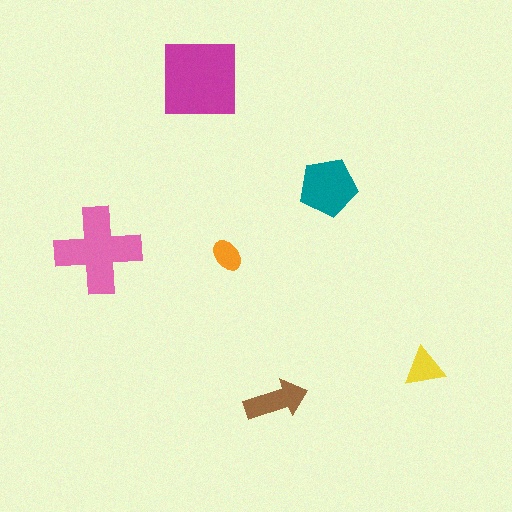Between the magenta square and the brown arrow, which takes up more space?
The magenta square.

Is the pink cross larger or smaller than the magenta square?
Smaller.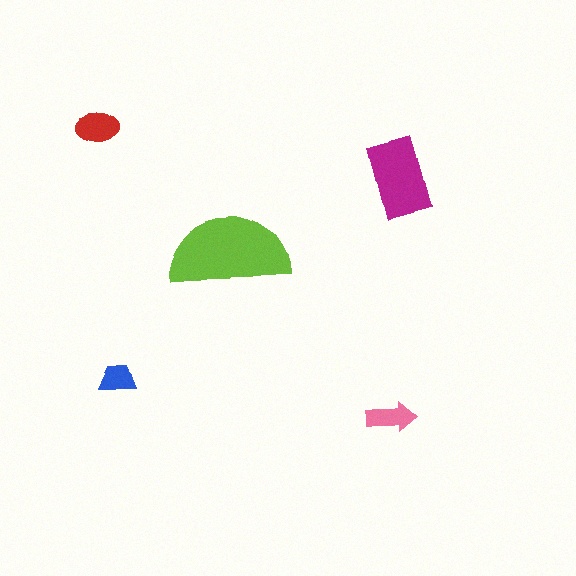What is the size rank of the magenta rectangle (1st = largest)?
2nd.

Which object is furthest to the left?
The red ellipse is leftmost.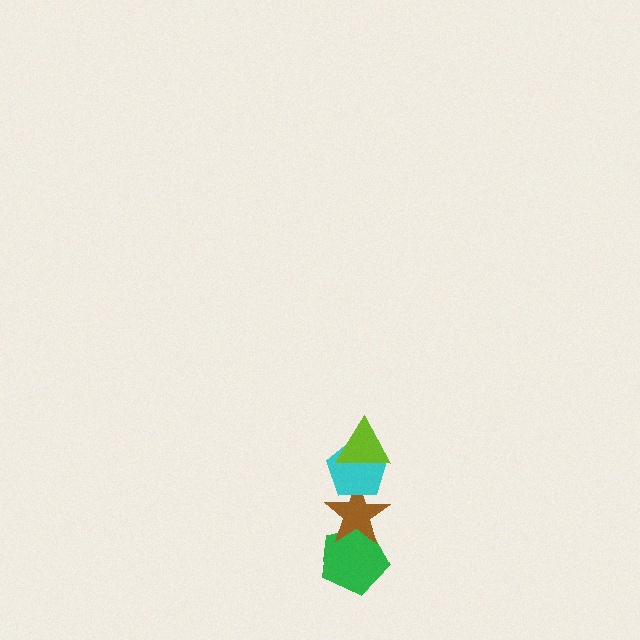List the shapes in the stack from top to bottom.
From top to bottom: the lime triangle, the cyan pentagon, the brown star, the green pentagon.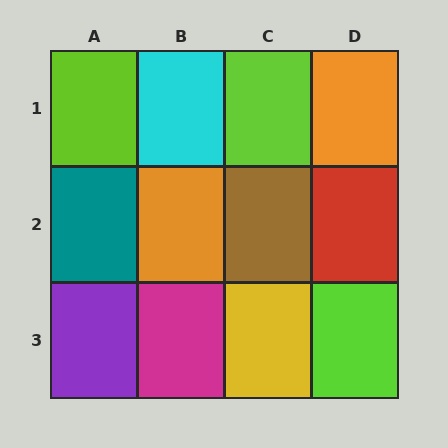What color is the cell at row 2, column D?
Red.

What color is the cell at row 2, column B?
Orange.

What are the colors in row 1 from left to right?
Lime, cyan, lime, orange.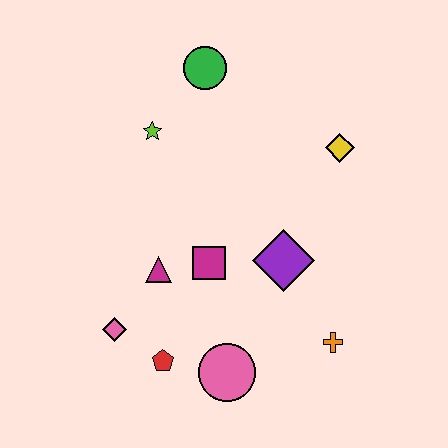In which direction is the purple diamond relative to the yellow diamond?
The purple diamond is below the yellow diamond.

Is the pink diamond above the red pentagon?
Yes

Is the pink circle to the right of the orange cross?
No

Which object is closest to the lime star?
The green circle is closest to the lime star.